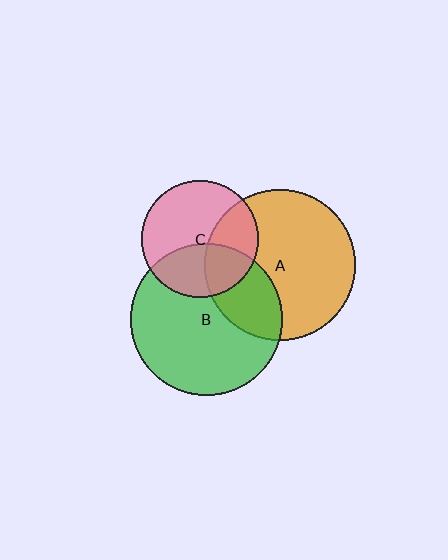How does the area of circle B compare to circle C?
Approximately 1.7 times.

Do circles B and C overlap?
Yes.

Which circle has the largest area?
Circle B (green).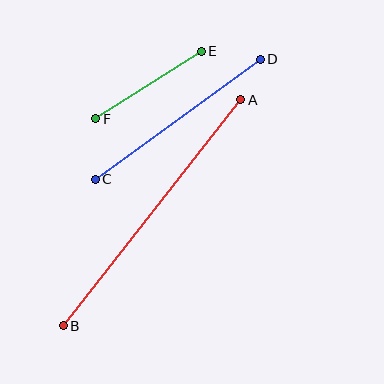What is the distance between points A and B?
The distance is approximately 287 pixels.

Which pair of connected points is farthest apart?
Points A and B are farthest apart.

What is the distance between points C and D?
The distance is approximately 204 pixels.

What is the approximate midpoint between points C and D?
The midpoint is at approximately (178, 119) pixels.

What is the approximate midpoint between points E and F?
The midpoint is at approximately (149, 85) pixels.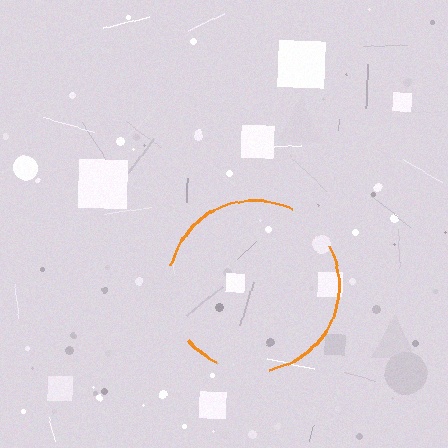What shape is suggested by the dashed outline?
The dashed outline suggests a circle.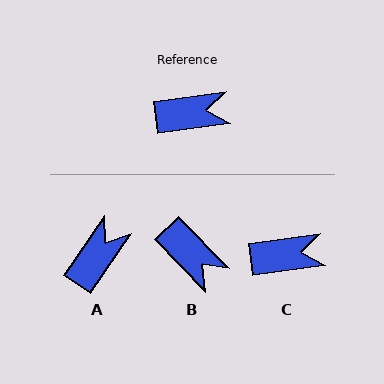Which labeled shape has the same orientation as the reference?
C.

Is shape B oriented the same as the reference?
No, it is off by about 53 degrees.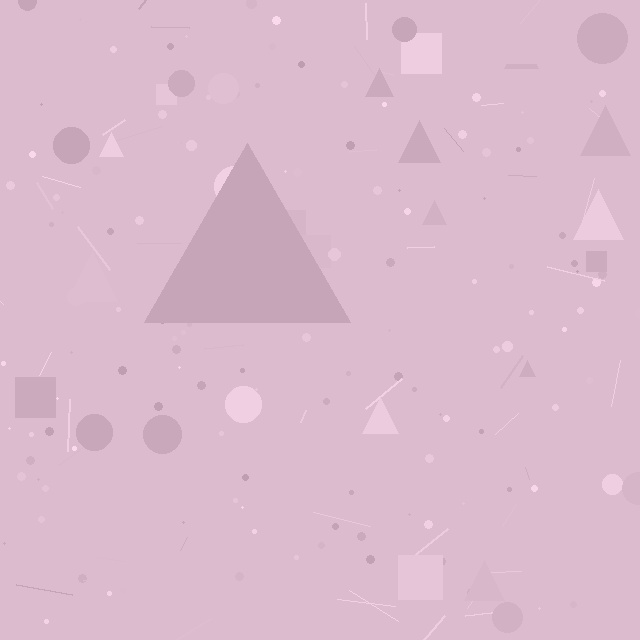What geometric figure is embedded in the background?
A triangle is embedded in the background.